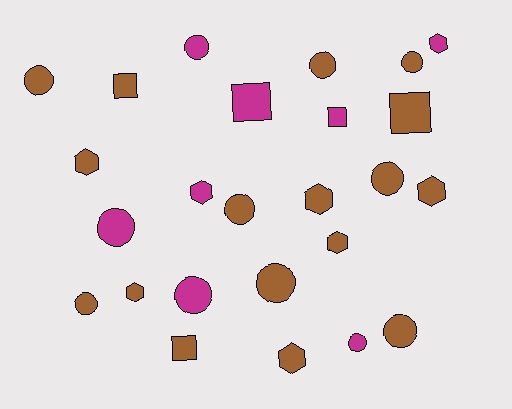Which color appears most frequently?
Brown, with 17 objects.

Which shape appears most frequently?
Circle, with 12 objects.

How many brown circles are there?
There are 8 brown circles.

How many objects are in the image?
There are 25 objects.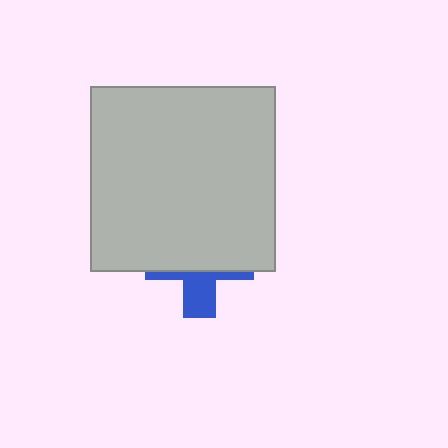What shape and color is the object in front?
The object in front is a light gray square.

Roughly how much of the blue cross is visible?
A small part of it is visible (roughly 35%).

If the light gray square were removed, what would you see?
You would see the complete blue cross.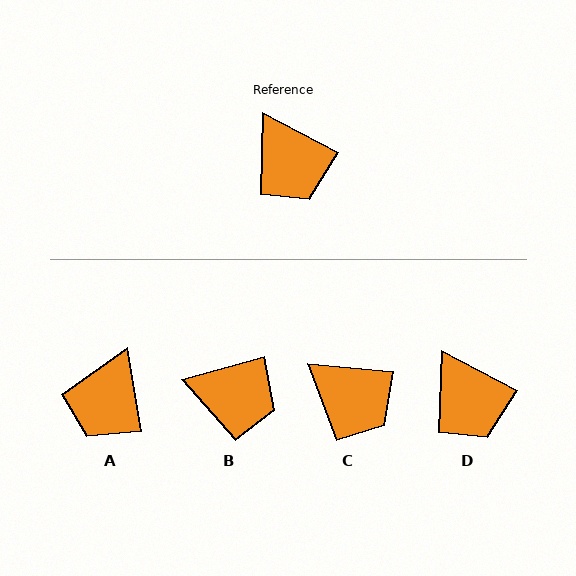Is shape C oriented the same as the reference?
No, it is off by about 22 degrees.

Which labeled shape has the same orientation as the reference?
D.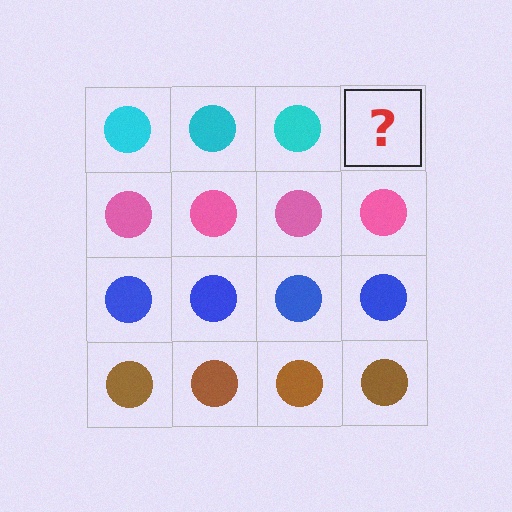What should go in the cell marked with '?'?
The missing cell should contain a cyan circle.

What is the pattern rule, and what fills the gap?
The rule is that each row has a consistent color. The gap should be filled with a cyan circle.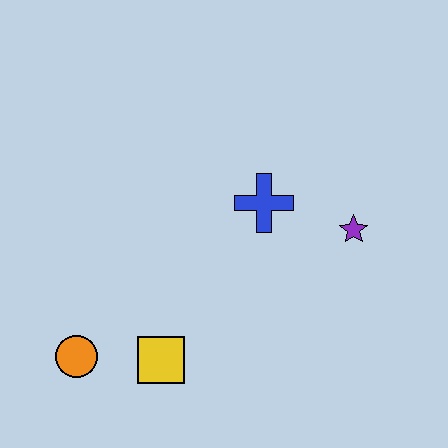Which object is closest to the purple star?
The blue cross is closest to the purple star.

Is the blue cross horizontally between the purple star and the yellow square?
Yes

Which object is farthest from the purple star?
The orange circle is farthest from the purple star.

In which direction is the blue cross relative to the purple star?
The blue cross is to the left of the purple star.